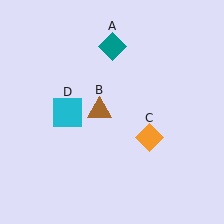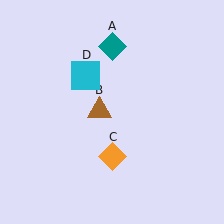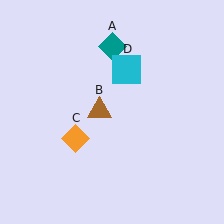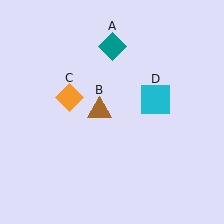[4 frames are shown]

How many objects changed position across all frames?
2 objects changed position: orange diamond (object C), cyan square (object D).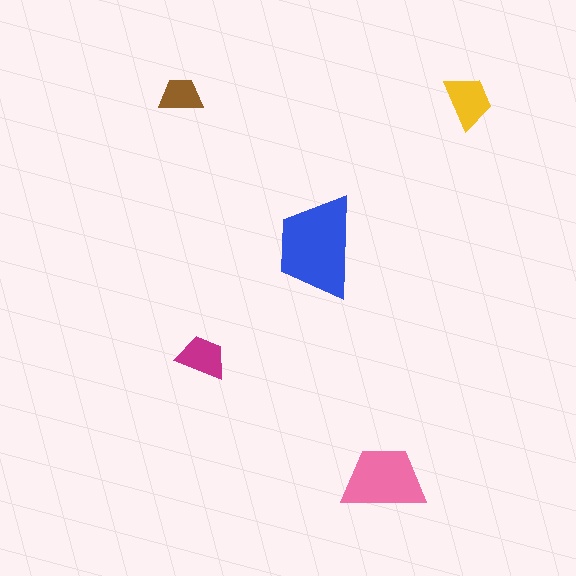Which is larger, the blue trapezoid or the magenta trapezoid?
The blue one.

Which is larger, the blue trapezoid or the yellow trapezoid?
The blue one.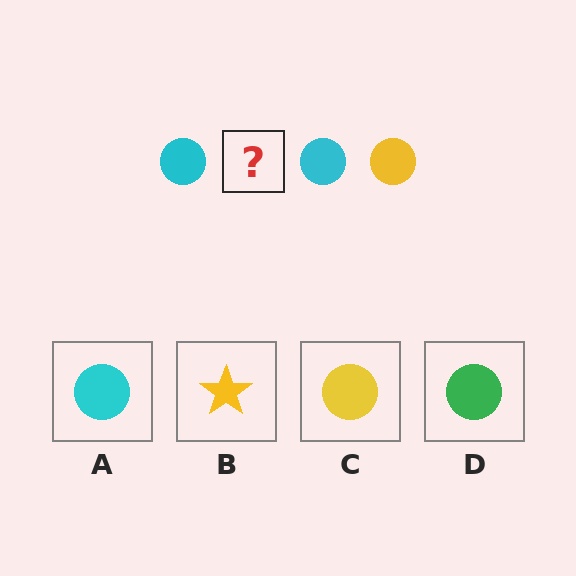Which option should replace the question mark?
Option C.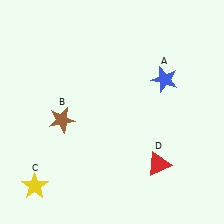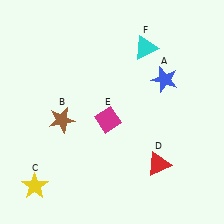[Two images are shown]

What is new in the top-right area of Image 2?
A cyan triangle (F) was added in the top-right area of Image 2.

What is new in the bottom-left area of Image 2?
A magenta diamond (E) was added in the bottom-left area of Image 2.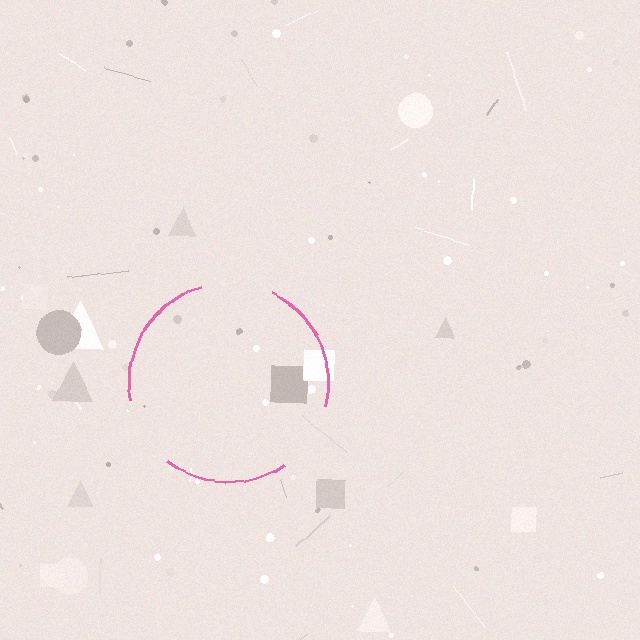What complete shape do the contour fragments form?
The contour fragments form a circle.